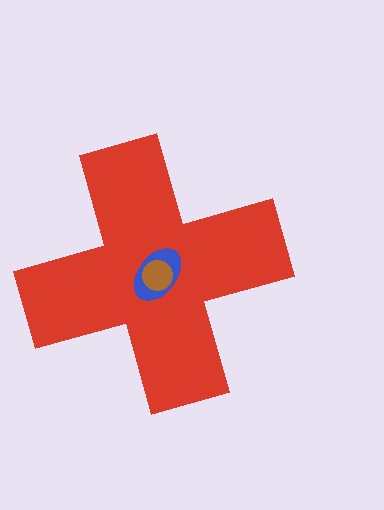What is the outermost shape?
The red cross.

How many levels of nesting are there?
3.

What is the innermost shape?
The brown circle.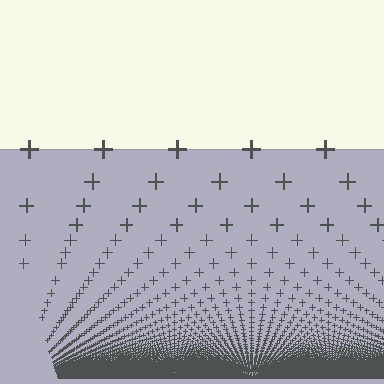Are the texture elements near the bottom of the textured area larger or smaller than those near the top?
Smaller. The gradient is inverted — elements near the bottom are smaller and denser.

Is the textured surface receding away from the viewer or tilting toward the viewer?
The surface appears to tilt toward the viewer. Texture elements get larger and sparser toward the top.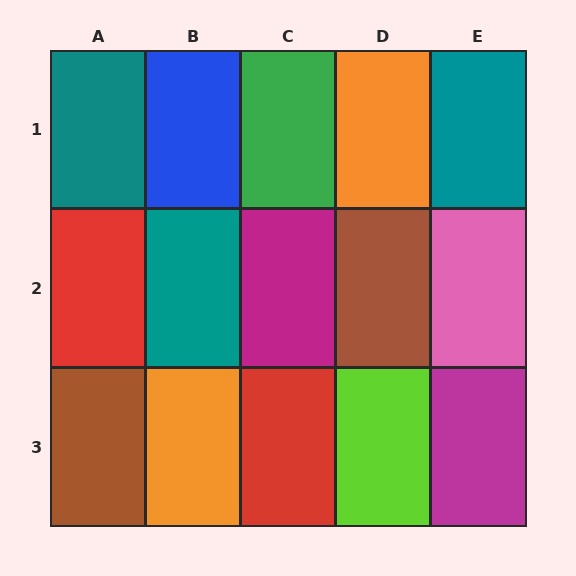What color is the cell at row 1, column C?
Green.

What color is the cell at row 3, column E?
Magenta.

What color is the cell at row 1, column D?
Orange.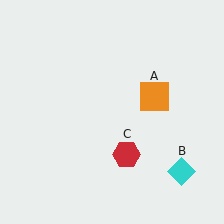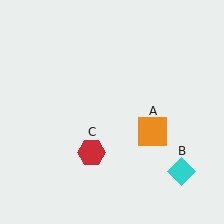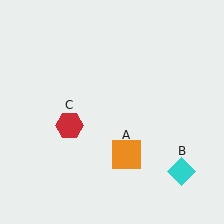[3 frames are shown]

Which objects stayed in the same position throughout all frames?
Cyan diamond (object B) remained stationary.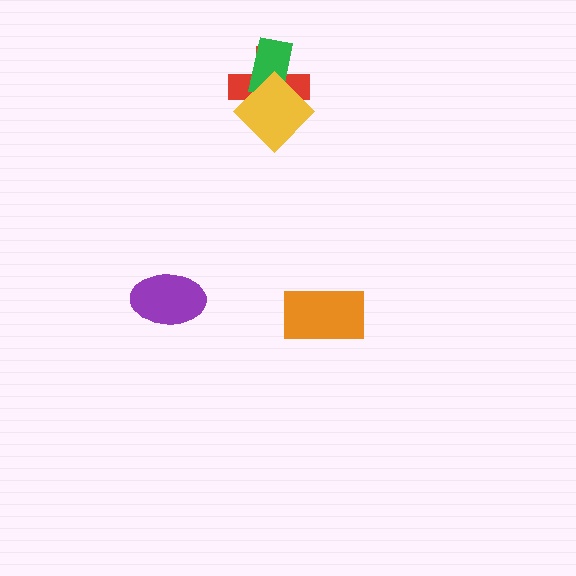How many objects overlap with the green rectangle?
2 objects overlap with the green rectangle.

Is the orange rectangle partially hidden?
No, no other shape covers it.